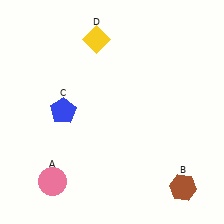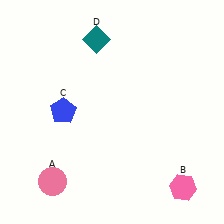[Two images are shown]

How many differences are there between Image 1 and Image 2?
There are 2 differences between the two images.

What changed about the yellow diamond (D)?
In Image 1, D is yellow. In Image 2, it changed to teal.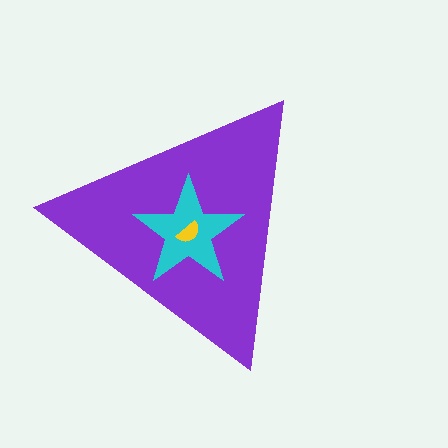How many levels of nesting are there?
3.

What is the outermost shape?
The purple triangle.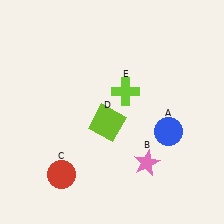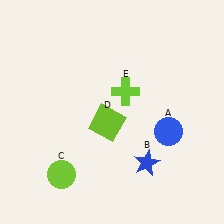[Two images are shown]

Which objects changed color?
B changed from pink to blue. C changed from red to lime.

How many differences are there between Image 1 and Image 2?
There are 2 differences between the two images.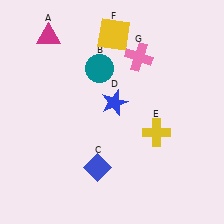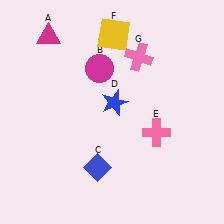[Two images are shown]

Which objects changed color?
B changed from teal to magenta. E changed from yellow to pink.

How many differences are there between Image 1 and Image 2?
There are 2 differences between the two images.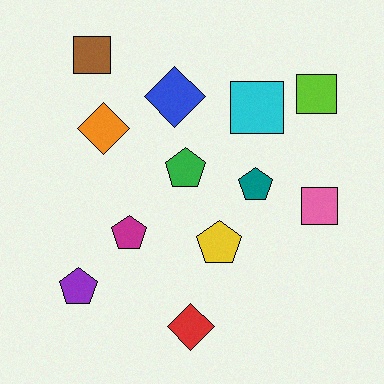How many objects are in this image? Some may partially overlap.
There are 12 objects.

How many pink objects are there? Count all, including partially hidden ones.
There is 1 pink object.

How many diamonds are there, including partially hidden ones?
There are 3 diamonds.